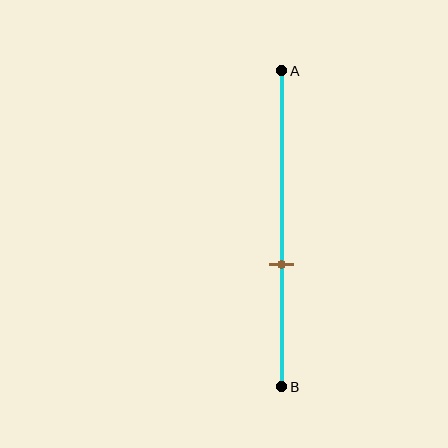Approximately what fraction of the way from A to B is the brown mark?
The brown mark is approximately 60% of the way from A to B.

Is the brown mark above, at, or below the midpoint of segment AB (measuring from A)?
The brown mark is below the midpoint of segment AB.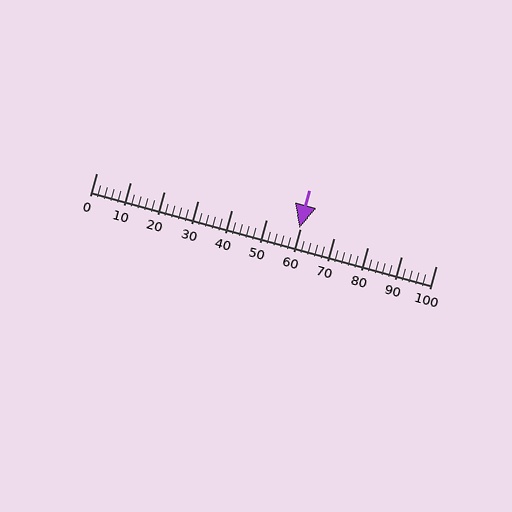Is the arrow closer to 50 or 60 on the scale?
The arrow is closer to 60.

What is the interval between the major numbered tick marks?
The major tick marks are spaced 10 units apart.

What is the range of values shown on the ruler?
The ruler shows values from 0 to 100.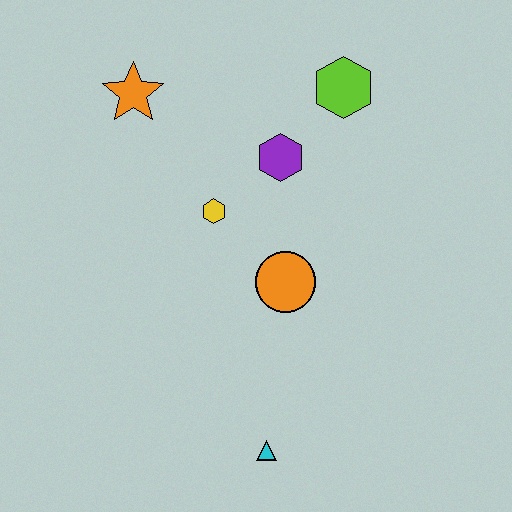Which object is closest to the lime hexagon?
The purple hexagon is closest to the lime hexagon.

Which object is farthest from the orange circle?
The orange star is farthest from the orange circle.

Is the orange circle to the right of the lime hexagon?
No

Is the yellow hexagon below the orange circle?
No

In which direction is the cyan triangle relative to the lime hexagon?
The cyan triangle is below the lime hexagon.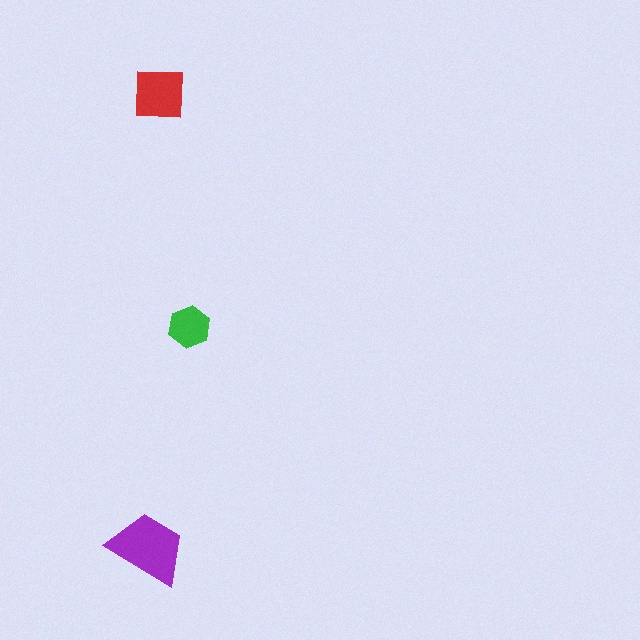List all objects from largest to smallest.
The purple trapezoid, the red square, the green hexagon.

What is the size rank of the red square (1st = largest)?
2nd.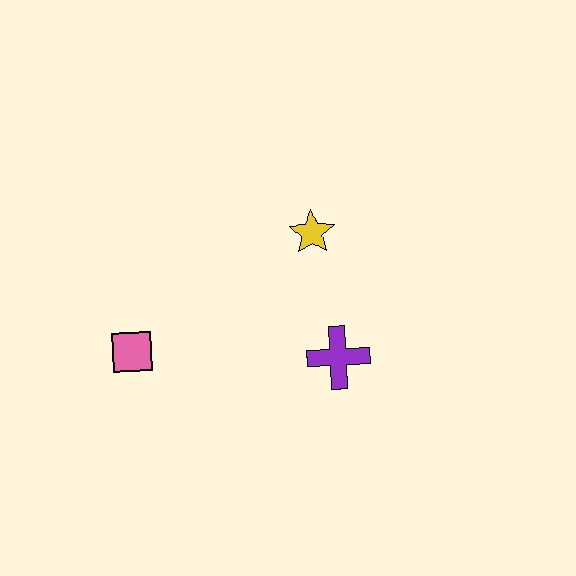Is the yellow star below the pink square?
No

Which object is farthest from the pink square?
The yellow star is farthest from the pink square.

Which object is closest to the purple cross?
The yellow star is closest to the purple cross.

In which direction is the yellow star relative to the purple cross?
The yellow star is above the purple cross.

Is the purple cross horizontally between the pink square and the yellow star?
No